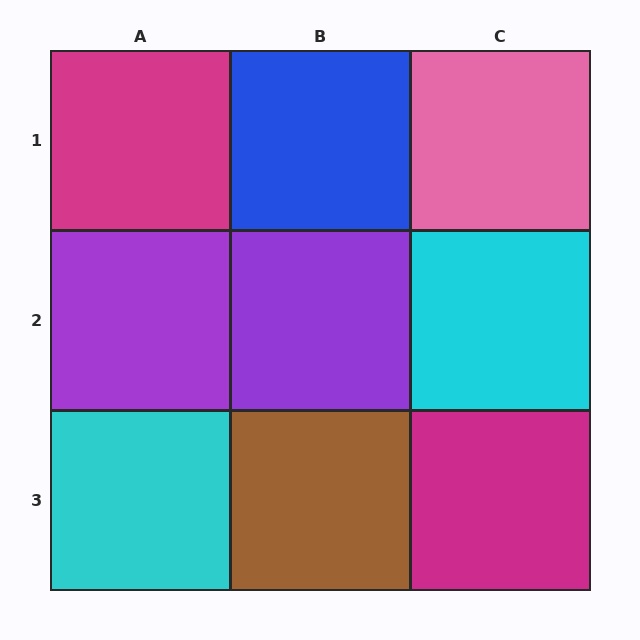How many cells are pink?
1 cell is pink.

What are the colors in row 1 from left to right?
Magenta, blue, pink.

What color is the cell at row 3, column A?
Cyan.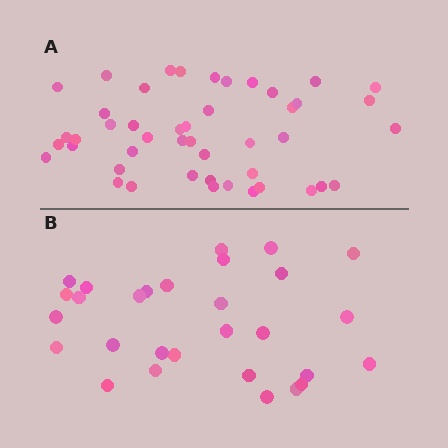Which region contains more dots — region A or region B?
Region A (the top region) has more dots.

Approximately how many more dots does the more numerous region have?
Region A has approximately 15 more dots than region B.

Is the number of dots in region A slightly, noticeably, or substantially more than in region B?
Region A has substantially more. The ratio is roughly 1.6 to 1.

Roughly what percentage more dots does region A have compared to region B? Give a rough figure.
About 60% more.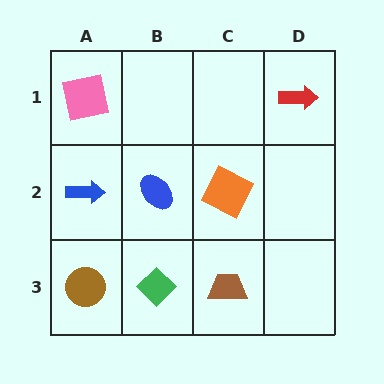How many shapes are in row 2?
3 shapes.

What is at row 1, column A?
A pink square.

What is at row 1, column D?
A red arrow.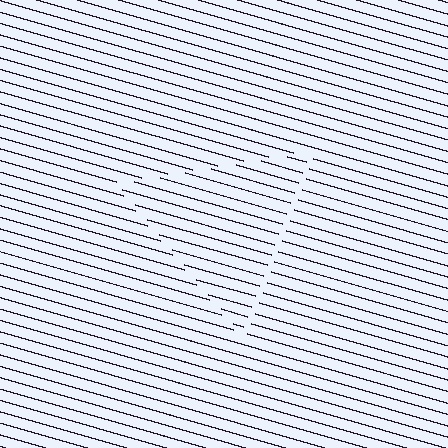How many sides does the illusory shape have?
3 sides — the line-ends trace a triangle.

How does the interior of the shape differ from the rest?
The interior of the shape contains the same grating, shifted by half a period — the contour is defined by the phase discontinuity where line-ends from the inner and outer gratings abut.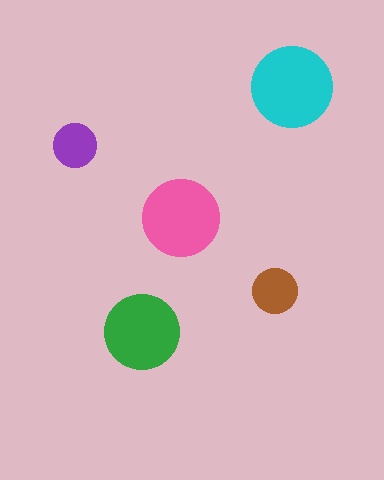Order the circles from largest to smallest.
the cyan one, the pink one, the green one, the brown one, the purple one.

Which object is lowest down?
The green circle is bottommost.